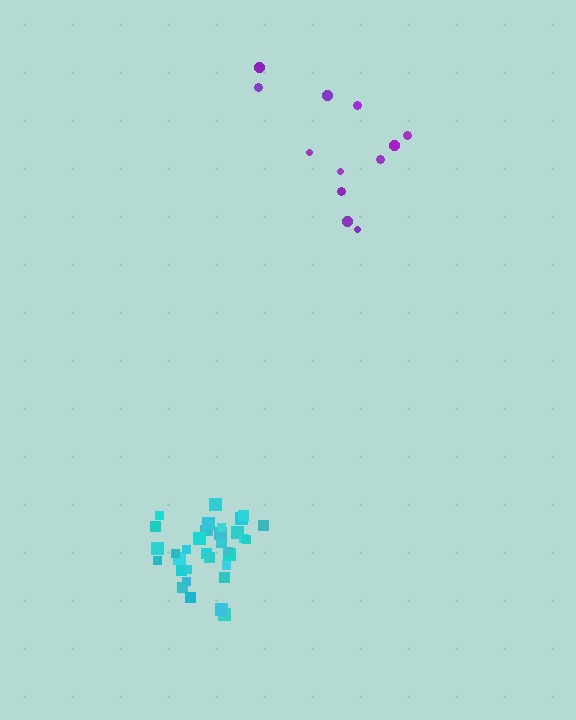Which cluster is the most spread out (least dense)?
Purple.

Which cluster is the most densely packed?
Cyan.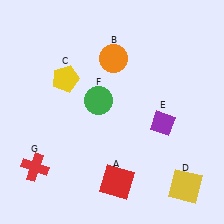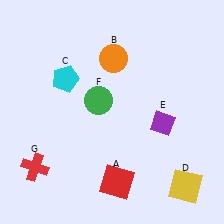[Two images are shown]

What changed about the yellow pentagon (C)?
In Image 1, C is yellow. In Image 2, it changed to cyan.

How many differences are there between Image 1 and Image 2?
There is 1 difference between the two images.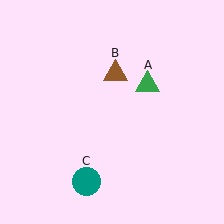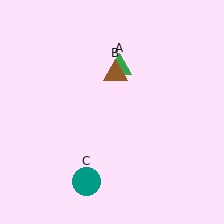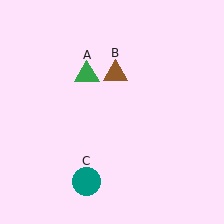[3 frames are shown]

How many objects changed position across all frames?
1 object changed position: green triangle (object A).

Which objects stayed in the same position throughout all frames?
Brown triangle (object B) and teal circle (object C) remained stationary.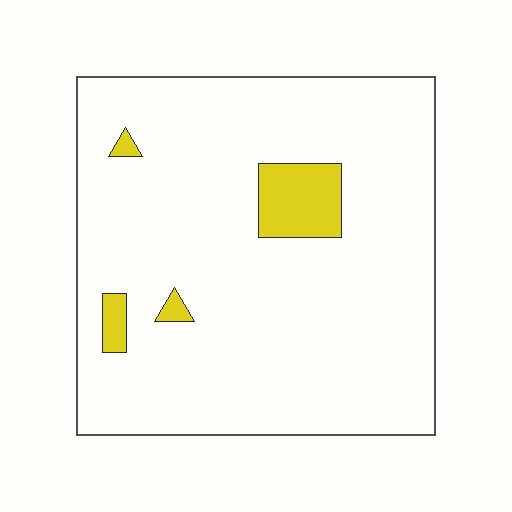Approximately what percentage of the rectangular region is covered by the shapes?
Approximately 5%.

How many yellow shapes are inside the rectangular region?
4.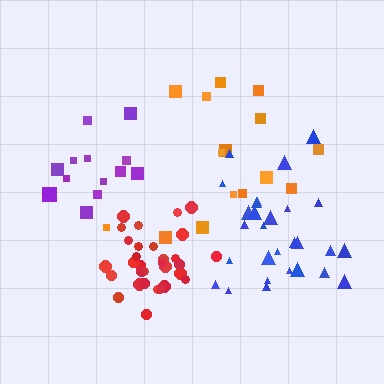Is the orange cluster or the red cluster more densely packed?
Red.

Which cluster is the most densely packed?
Red.